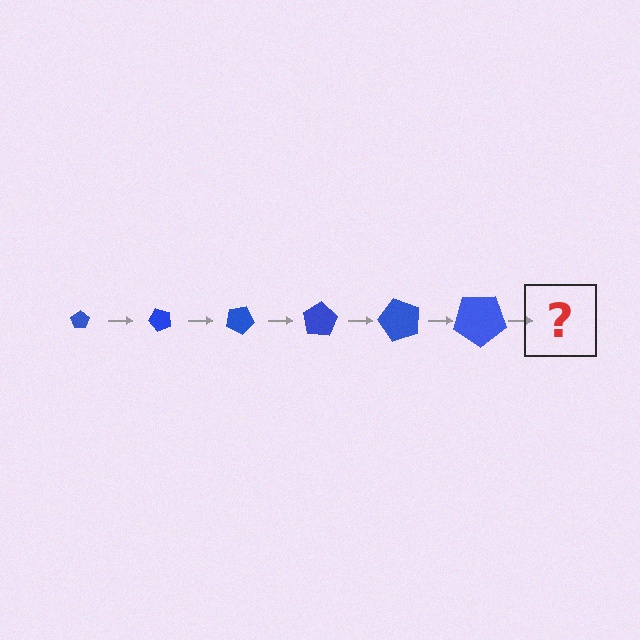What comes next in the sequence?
The next element should be a pentagon, larger than the previous one and rotated 300 degrees from the start.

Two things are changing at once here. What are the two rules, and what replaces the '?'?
The two rules are that the pentagon grows larger each step and it rotates 50 degrees each step. The '?' should be a pentagon, larger than the previous one and rotated 300 degrees from the start.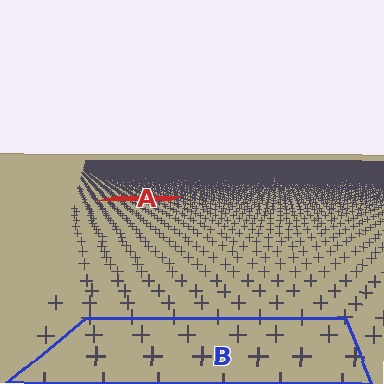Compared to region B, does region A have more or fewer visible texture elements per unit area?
Region A has more texture elements per unit area — they are packed more densely because it is farther away.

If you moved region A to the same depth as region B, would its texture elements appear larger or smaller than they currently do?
They would appear larger. At a closer depth, the same texture elements are projected at a bigger on-screen size.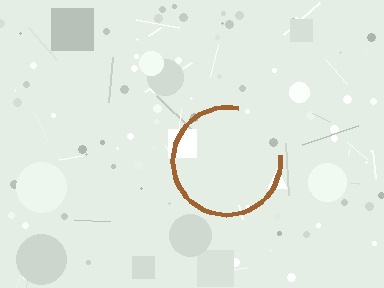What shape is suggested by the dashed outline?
The dashed outline suggests a circle.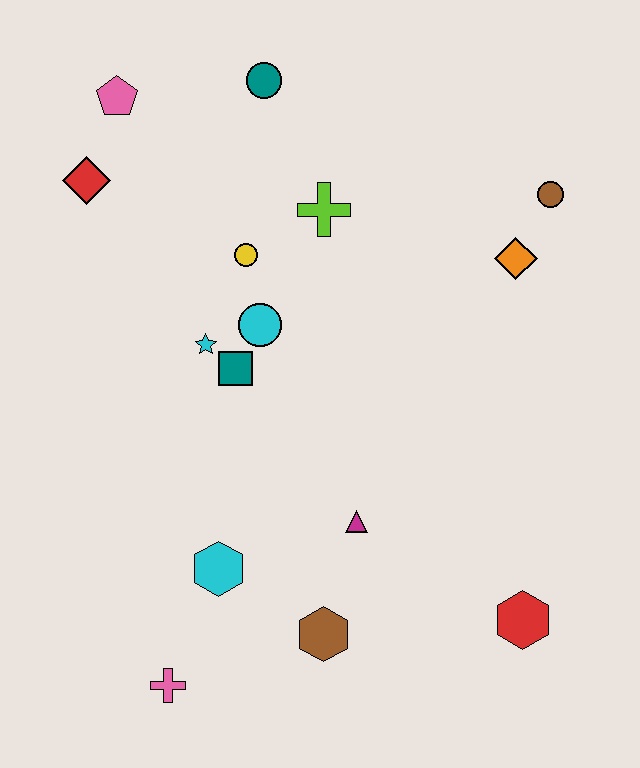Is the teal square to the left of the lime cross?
Yes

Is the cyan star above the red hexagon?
Yes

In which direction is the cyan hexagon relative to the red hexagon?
The cyan hexagon is to the left of the red hexagon.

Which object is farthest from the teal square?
The red hexagon is farthest from the teal square.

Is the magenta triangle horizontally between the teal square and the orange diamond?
Yes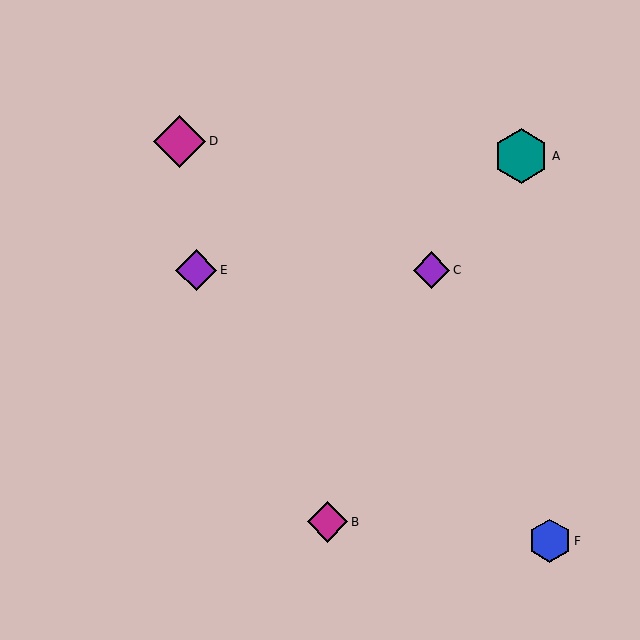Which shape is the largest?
The teal hexagon (labeled A) is the largest.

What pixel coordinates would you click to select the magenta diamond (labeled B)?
Click at (328, 522) to select the magenta diamond B.